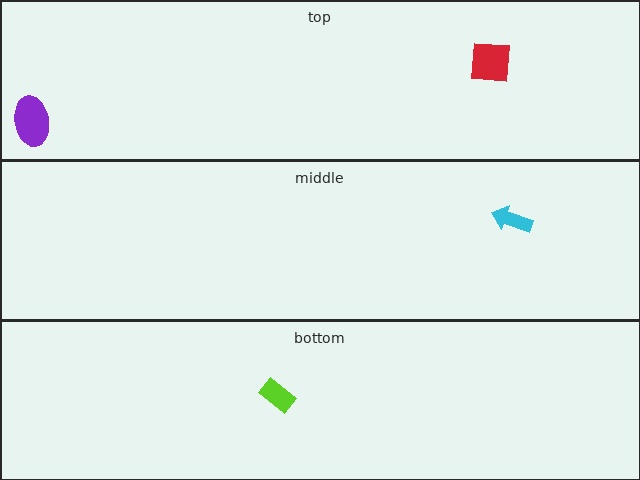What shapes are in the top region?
The purple ellipse, the red square.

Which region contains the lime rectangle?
The bottom region.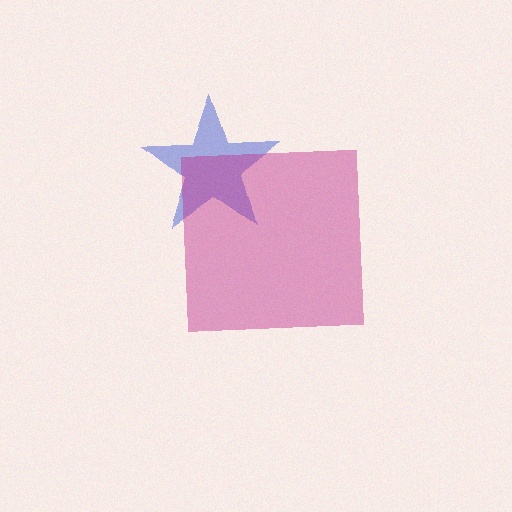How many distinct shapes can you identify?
There are 2 distinct shapes: a blue star, a magenta square.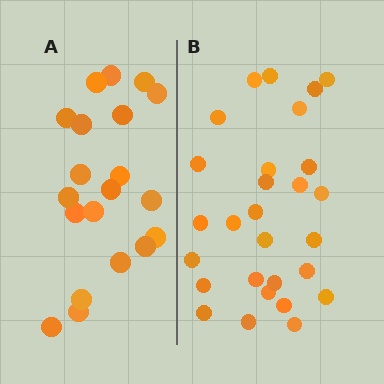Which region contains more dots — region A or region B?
Region B (the right region) has more dots.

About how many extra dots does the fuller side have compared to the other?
Region B has roughly 8 or so more dots than region A.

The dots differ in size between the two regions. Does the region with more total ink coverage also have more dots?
No. Region A has more total ink coverage because its dots are larger, but region B actually contains more individual dots. Total area can be misleading — the number of items is what matters here.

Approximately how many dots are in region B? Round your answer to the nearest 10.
About 30 dots. (The exact count is 28, which rounds to 30.)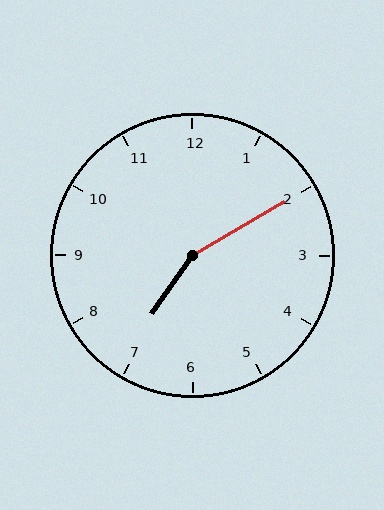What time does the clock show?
7:10.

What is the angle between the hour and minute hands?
Approximately 155 degrees.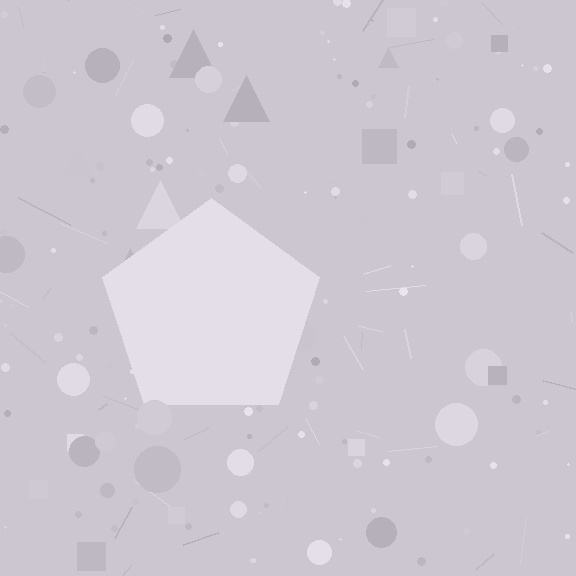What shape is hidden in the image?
A pentagon is hidden in the image.